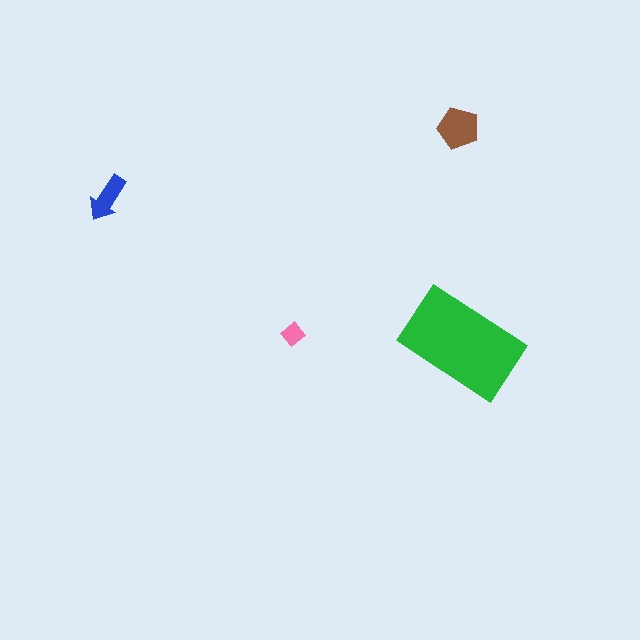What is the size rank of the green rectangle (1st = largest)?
1st.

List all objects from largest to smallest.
The green rectangle, the brown pentagon, the blue arrow, the pink diamond.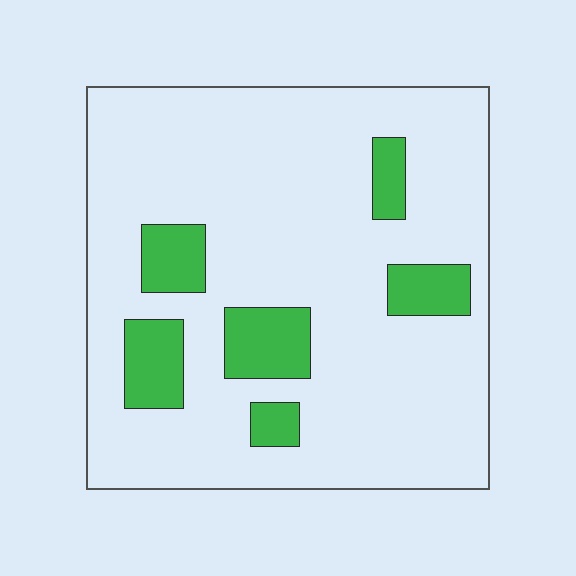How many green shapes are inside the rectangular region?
6.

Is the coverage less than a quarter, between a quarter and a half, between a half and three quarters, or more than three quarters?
Less than a quarter.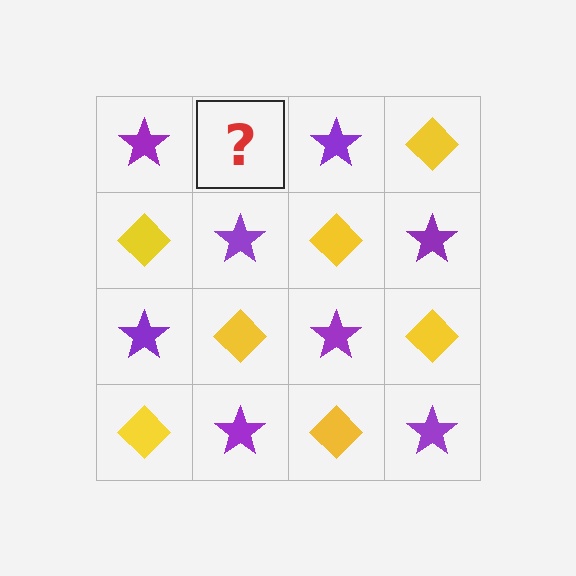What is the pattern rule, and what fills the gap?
The rule is that it alternates purple star and yellow diamond in a checkerboard pattern. The gap should be filled with a yellow diamond.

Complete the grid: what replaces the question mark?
The question mark should be replaced with a yellow diamond.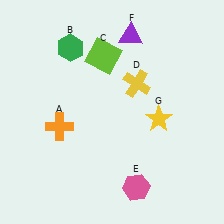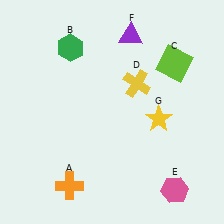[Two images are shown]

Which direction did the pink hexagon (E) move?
The pink hexagon (E) moved right.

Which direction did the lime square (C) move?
The lime square (C) moved right.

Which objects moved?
The objects that moved are: the orange cross (A), the lime square (C), the pink hexagon (E).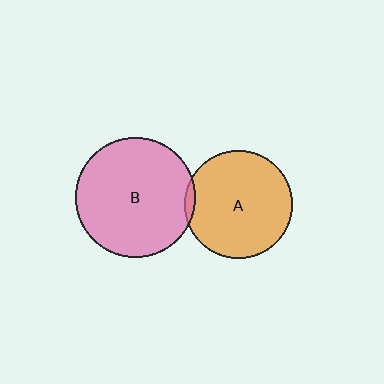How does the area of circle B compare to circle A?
Approximately 1.2 times.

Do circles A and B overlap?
Yes.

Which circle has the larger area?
Circle B (pink).